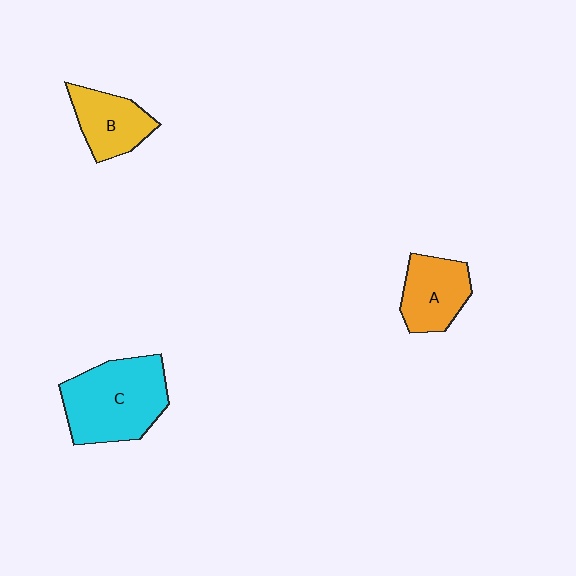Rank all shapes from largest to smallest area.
From largest to smallest: C (cyan), A (orange), B (yellow).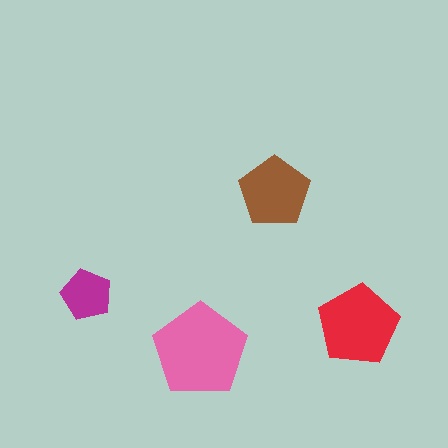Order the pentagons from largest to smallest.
the pink one, the red one, the brown one, the magenta one.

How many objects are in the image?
There are 4 objects in the image.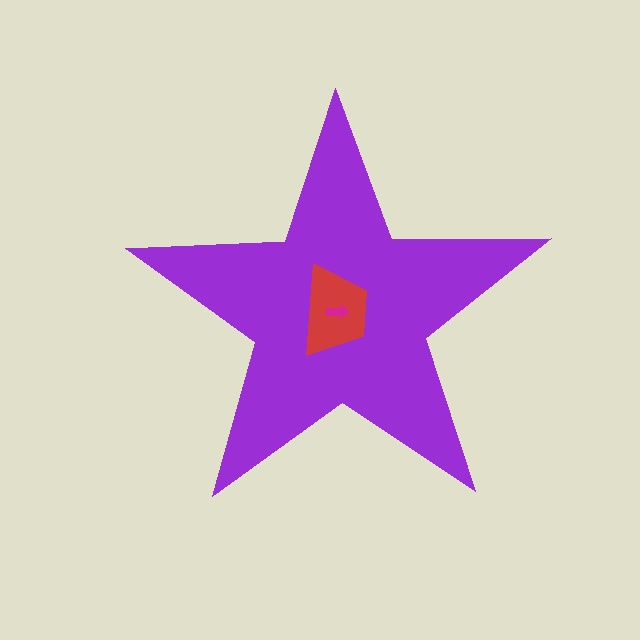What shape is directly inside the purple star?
The red trapezoid.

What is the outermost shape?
The purple star.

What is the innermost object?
The magenta arrow.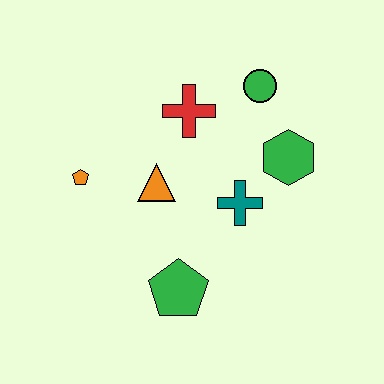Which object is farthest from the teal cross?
The orange pentagon is farthest from the teal cross.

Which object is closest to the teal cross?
The green hexagon is closest to the teal cross.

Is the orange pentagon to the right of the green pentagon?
No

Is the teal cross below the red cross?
Yes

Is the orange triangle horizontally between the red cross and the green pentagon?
No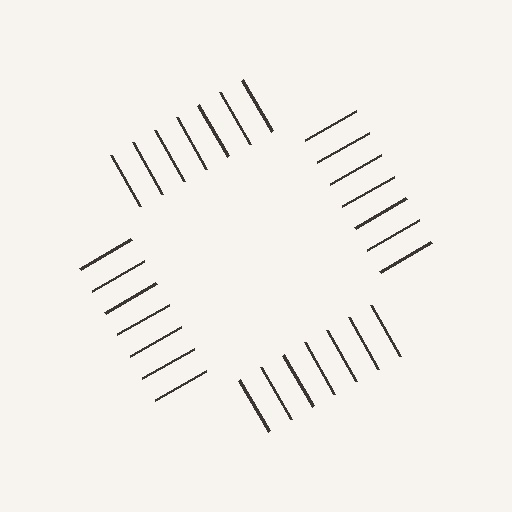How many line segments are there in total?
28 — 7 along each of the 4 edges.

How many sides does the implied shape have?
4 sides — the line-ends trace a square.